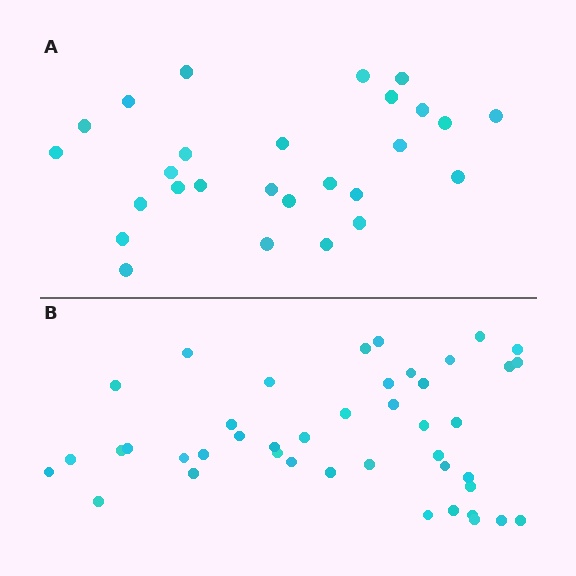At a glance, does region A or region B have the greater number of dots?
Region B (the bottom region) has more dots.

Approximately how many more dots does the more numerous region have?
Region B has approximately 15 more dots than region A.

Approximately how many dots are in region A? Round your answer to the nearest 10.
About 30 dots. (The exact count is 27, which rounds to 30.)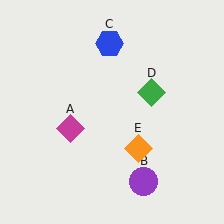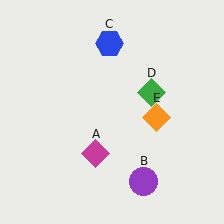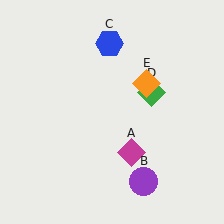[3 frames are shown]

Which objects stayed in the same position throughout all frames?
Purple circle (object B) and blue hexagon (object C) and green diamond (object D) remained stationary.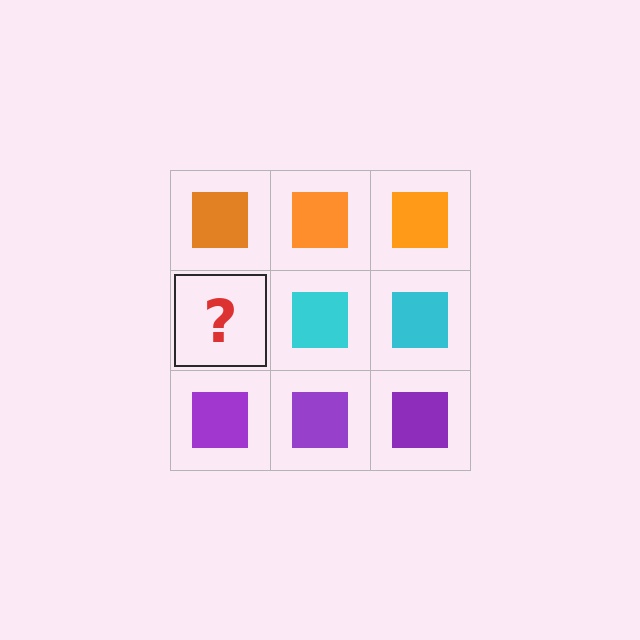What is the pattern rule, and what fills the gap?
The rule is that each row has a consistent color. The gap should be filled with a cyan square.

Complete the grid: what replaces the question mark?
The question mark should be replaced with a cyan square.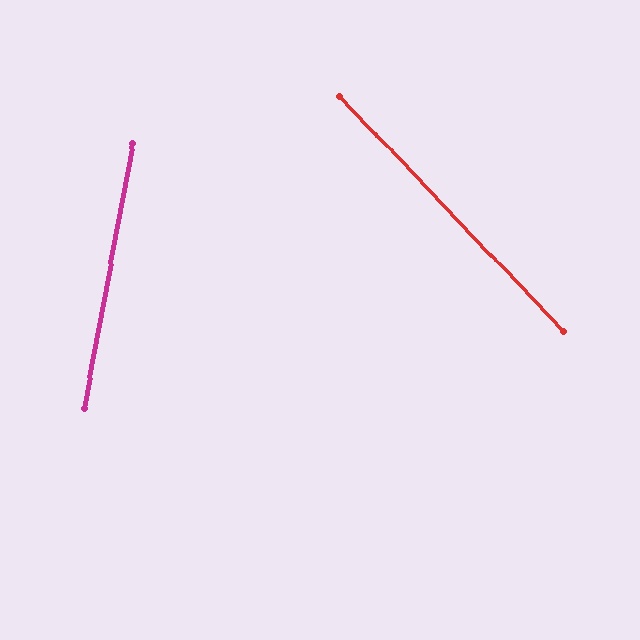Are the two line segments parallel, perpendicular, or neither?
Neither parallel nor perpendicular — they differ by about 54°.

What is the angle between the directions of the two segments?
Approximately 54 degrees.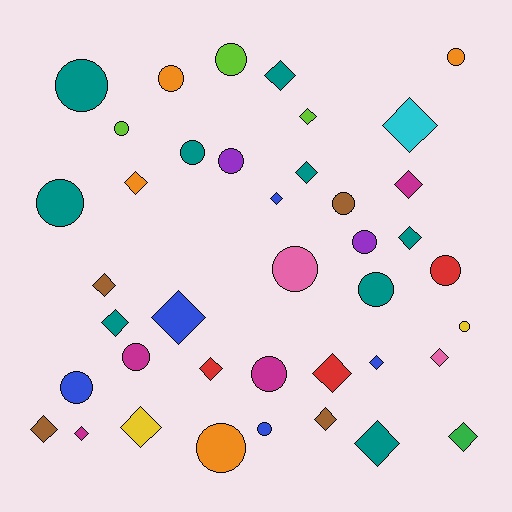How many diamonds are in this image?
There are 21 diamonds.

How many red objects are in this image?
There are 3 red objects.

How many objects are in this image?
There are 40 objects.